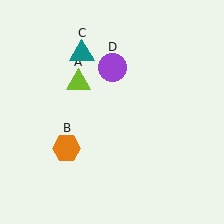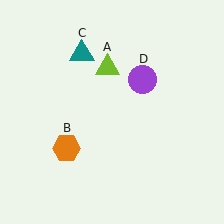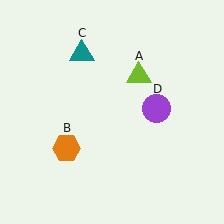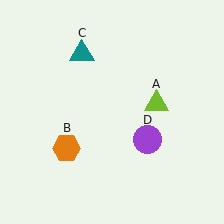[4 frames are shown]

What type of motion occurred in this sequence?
The lime triangle (object A), purple circle (object D) rotated clockwise around the center of the scene.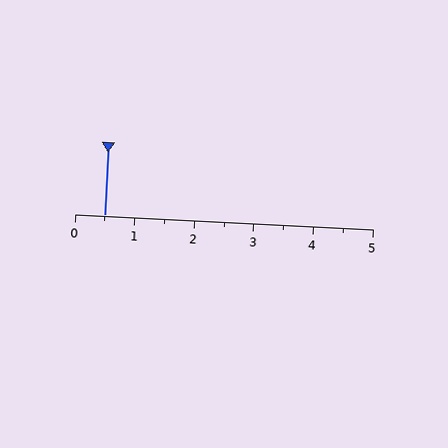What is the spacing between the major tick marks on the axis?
The major ticks are spaced 1 apart.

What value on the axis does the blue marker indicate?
The marker indicates approximately 0.5.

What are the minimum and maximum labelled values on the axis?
The axis runs from 0 to 5.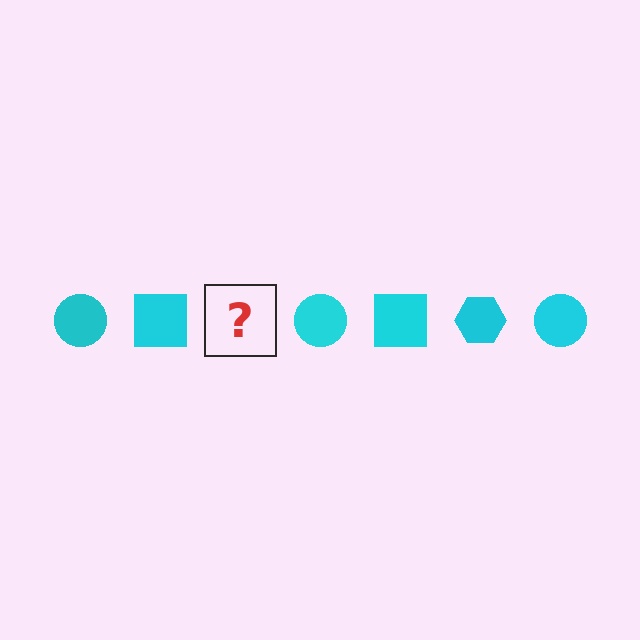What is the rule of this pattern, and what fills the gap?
The rule is that the pattern cycles through circle, square, hexagon shapes in cyan. The gap should be filled with a cyan hexagon.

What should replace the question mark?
The question mark should be replaced with a cyan hexagon.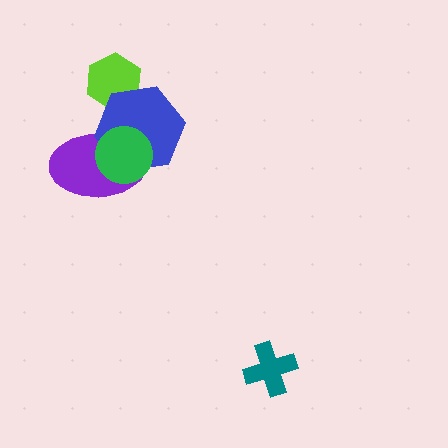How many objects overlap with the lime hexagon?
1 object overlaps with the lime hexagon.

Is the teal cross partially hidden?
No, no other shape covers it.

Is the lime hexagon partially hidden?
Yes, it is partially covered by another shape.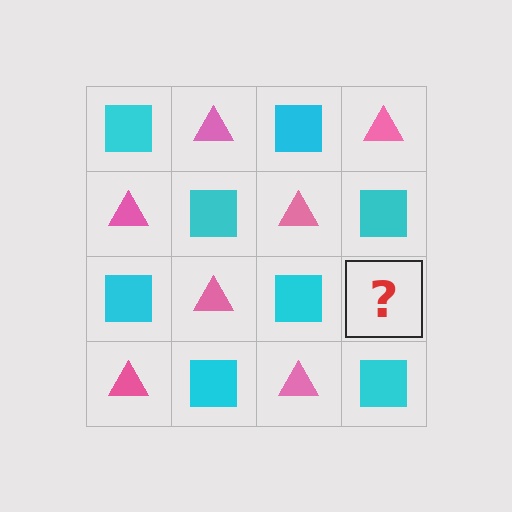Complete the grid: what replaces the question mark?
The question mark should be replaced with a pink triangle.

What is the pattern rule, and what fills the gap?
The rule is that it alternates cyan square and pink triangle in a checkerboard pattern. The gap should be filled with a pink triangle.